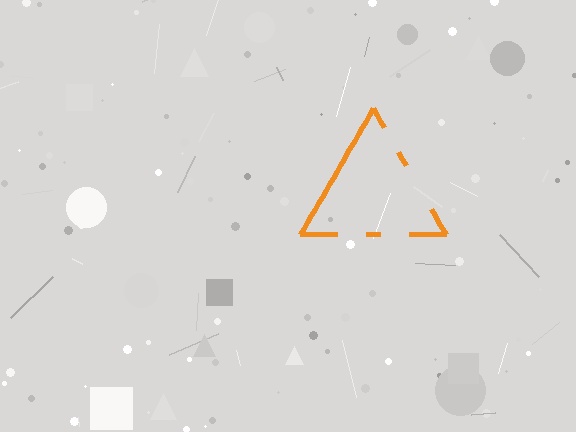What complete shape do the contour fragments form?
The contour fragments form a triangle.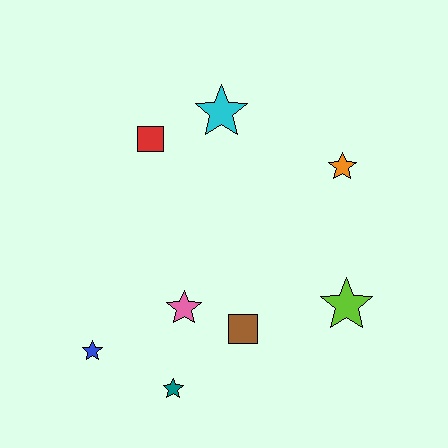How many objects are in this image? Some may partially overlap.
There are 8 objects.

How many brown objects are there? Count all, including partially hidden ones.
There is 1 brown object.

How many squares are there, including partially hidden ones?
There are 2 squares.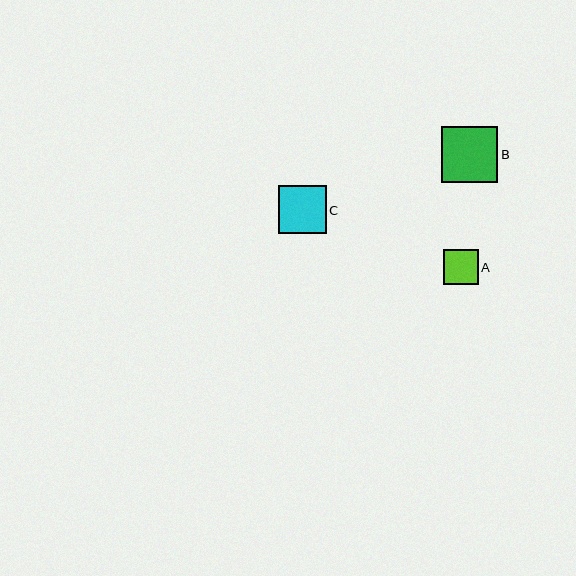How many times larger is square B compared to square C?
Square B is approximately 1.2 times the size of square C.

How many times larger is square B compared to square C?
Square B is approximately 1.2 times the size of square C.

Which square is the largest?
Square B is the largest with a size of approximately 56 pixels.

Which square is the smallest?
Square A is the smallest with a size of approximately 34 pixels.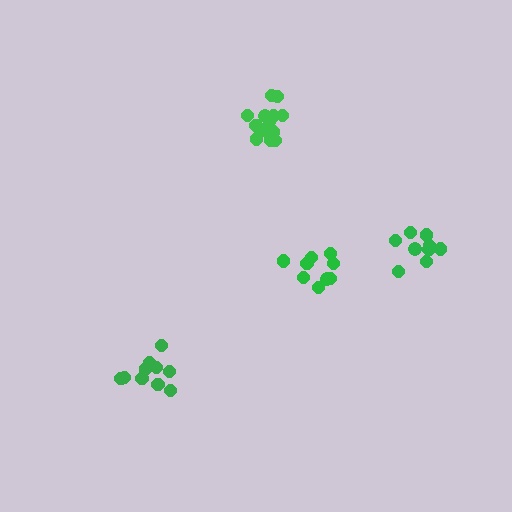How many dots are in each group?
Group 1: 9 dots, Group 2: 10 dots, Group 3: 9 dots, Group 4: 14 dots (42 total).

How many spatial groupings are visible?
There are 4 spatial groupings.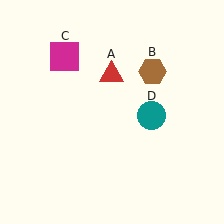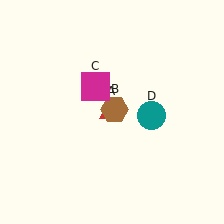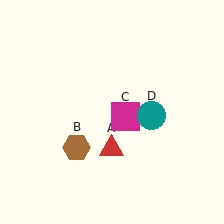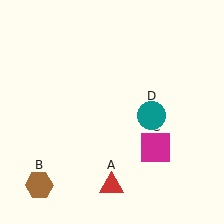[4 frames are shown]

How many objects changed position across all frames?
3 objects changed position: red triangle (object A), brown hexagon (object B), magenta square (object C).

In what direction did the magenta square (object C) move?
The magenta square (object C) moved down and to the right.